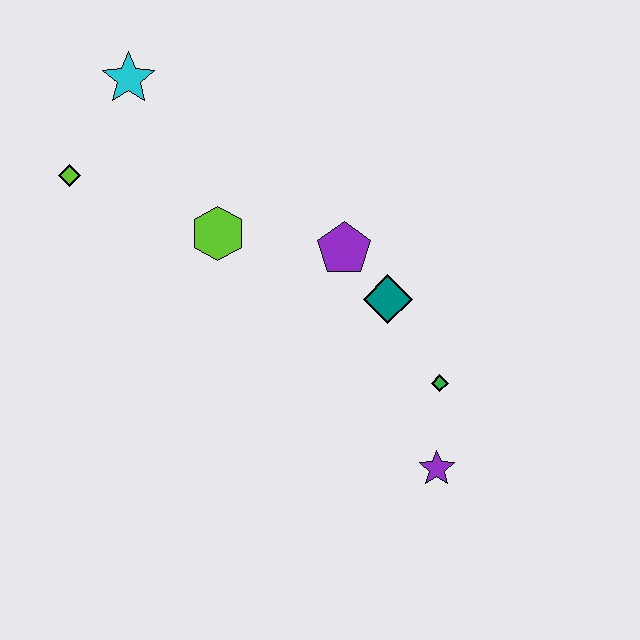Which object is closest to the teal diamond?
The purple pentagon is closest to the teal diamond.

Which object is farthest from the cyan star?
The purple star is farthest from the cyan star.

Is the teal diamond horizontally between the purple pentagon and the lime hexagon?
No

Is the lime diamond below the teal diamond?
No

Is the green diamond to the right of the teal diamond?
Yes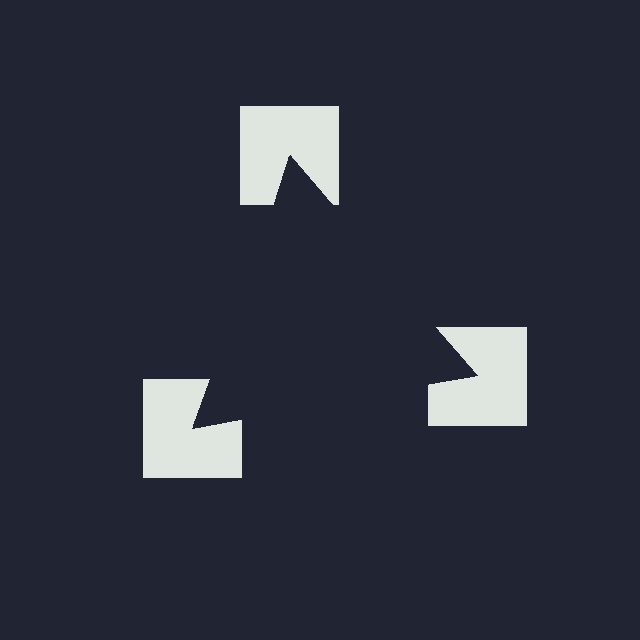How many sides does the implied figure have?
3 sides.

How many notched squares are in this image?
There are 3 — one at each vertex of the illusory triangle.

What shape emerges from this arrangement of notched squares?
An illusory triangle — its edges are inferred from the aligned wedge cuts in the notched squares, not physically drawn.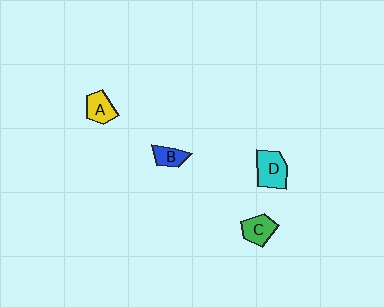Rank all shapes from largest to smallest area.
From largest to smallest: D (cyan), C (green), A (yellow), B (blue).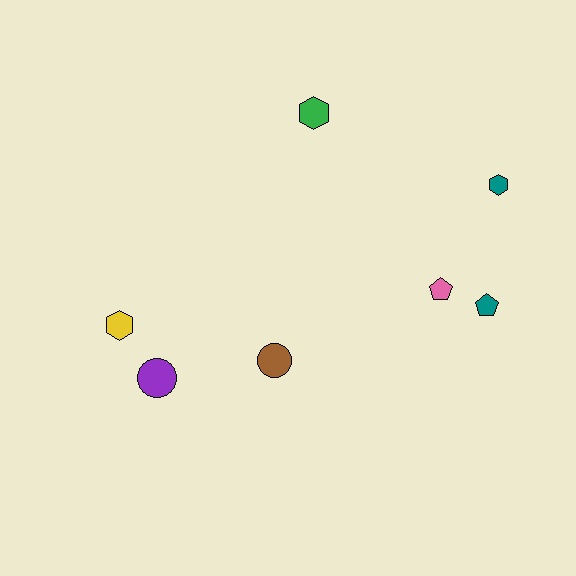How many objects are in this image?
There are 7 objects.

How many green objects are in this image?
There is 1 green object.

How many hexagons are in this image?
There are 3 hexagons.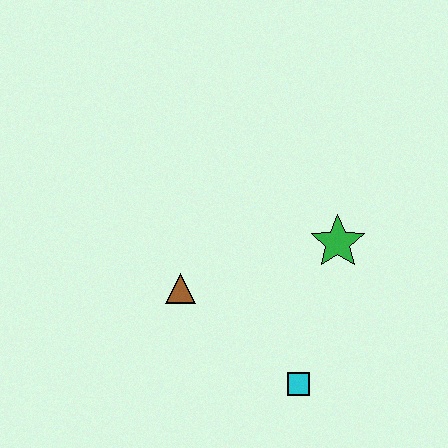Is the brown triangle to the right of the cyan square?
No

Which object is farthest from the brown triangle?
The green star is farthest from the brown triangle.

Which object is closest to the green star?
The cyan square is closest to the green star.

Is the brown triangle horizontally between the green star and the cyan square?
No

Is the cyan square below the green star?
Yes